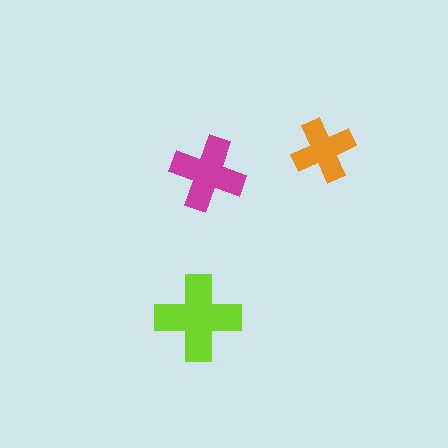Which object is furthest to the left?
The lime cross is leftmost.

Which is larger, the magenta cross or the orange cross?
The magenta one.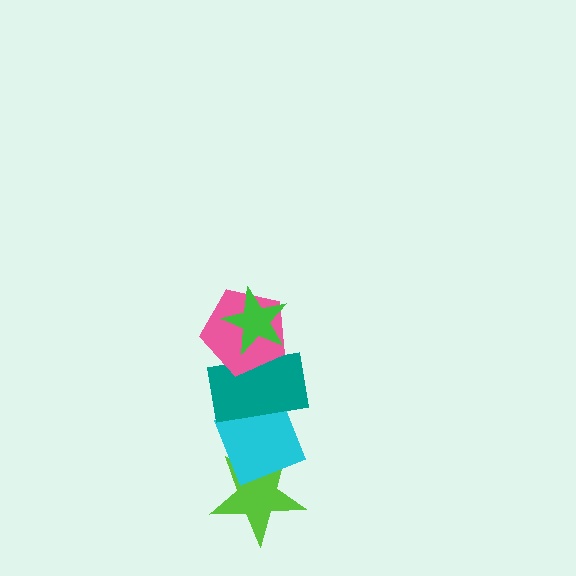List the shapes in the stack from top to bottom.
From top to bottom: the green star, the pink pentagon, the teal rectangle, the cyan diamond, the lime star.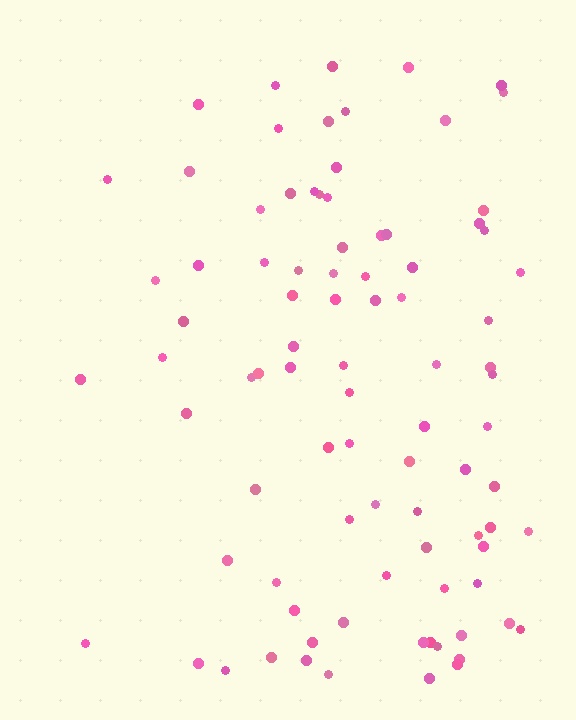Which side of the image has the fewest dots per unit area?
The left.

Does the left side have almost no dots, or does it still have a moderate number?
Still a moderate number, just noticeably fewer than the right.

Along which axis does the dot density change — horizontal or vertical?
Horizontal.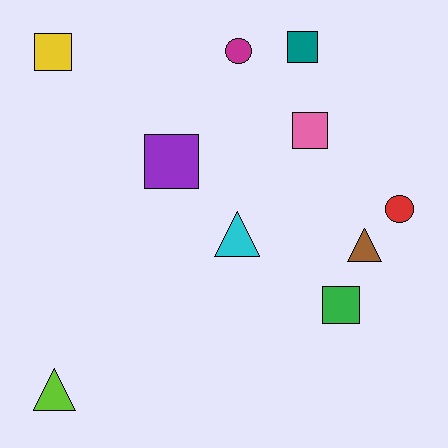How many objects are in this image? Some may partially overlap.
There are 10 objects.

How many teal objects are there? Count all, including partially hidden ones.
There is 1 teal object.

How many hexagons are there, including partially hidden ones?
There are no hexagons.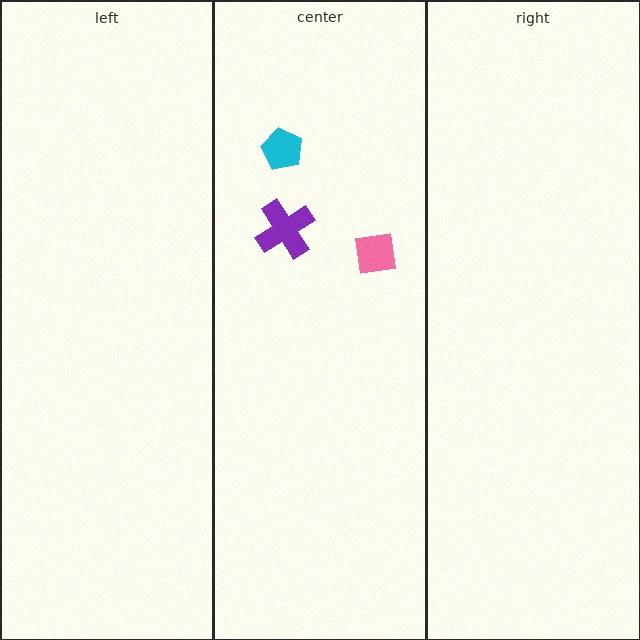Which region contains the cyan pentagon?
The center region.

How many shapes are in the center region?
3.